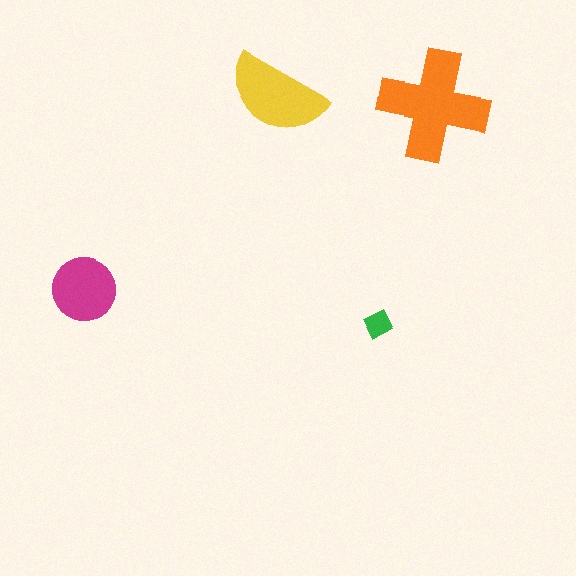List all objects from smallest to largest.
The green diamond, the magenta circle, the yellow semicircle, the orange cross.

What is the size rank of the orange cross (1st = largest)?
1st.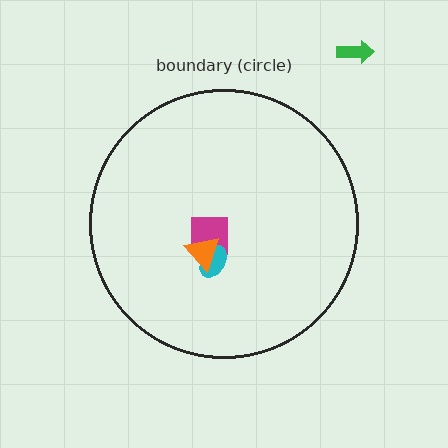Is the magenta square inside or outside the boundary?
Inside.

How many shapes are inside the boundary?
3 inside, 1 outside.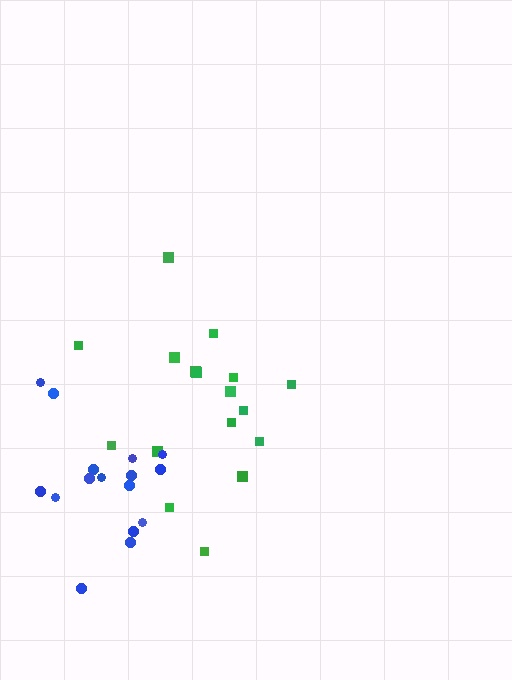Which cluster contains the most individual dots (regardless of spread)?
Green (17).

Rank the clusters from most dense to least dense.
blue, green.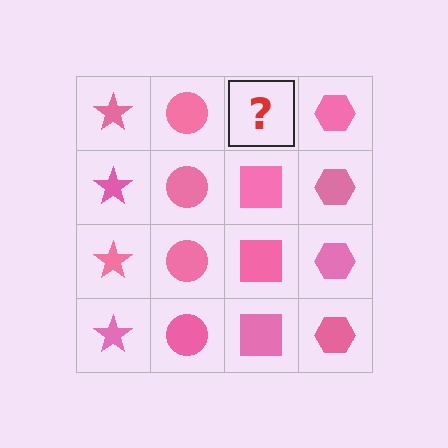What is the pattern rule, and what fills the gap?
The rule is that each column has a consistent shape. The gap should be filled with a pink square.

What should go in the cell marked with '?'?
The missing cell should contain a pink square.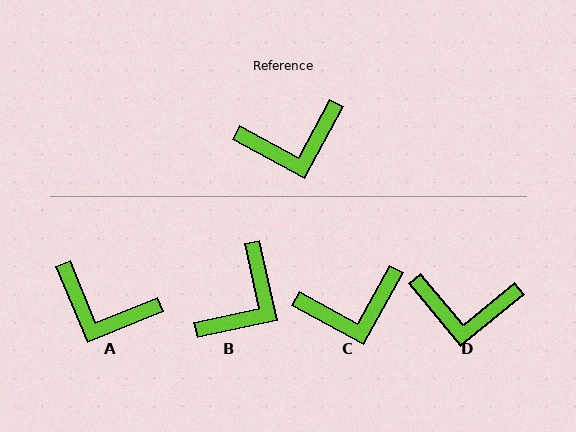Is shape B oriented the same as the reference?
No, it is off by about 41 degrees.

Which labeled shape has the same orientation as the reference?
C.